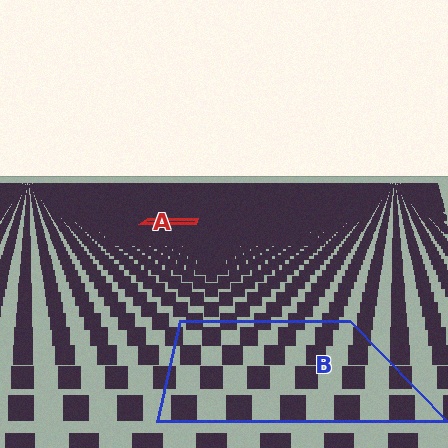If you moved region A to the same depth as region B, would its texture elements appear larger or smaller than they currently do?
They would appear larger. At a closer depth, the same texture elements are projected at a bigger on-screen size.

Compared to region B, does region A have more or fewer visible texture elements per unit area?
Region A has more texture elements per unit area — they are packed more densely because it is farther away.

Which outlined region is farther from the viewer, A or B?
Region A is farther from the viewer — the texture elements inside it appear smaller and more densely packed.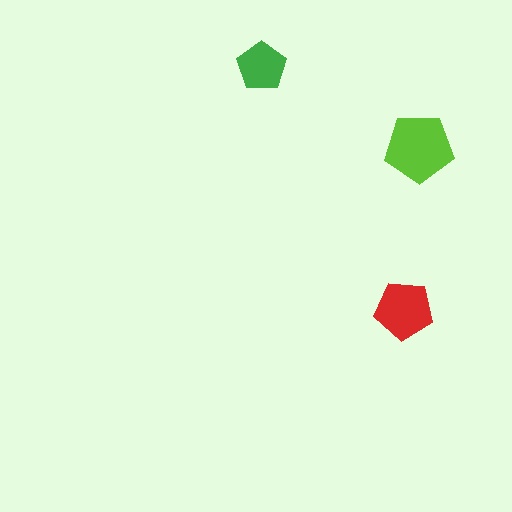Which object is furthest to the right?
The lime pentagon is rightmost.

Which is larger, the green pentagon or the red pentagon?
The red one.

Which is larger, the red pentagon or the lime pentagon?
The lime one.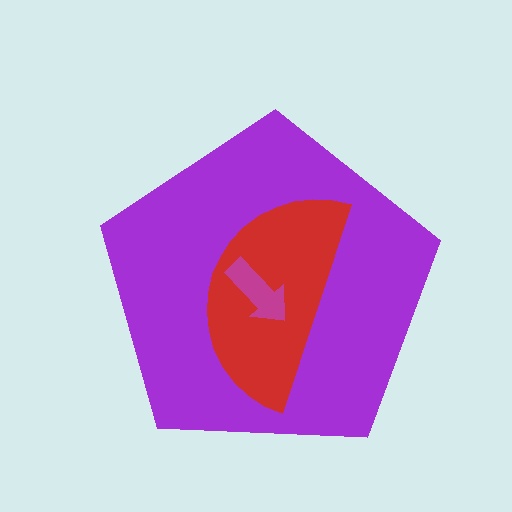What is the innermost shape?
The magenta arrow.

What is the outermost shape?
The purple pentagon.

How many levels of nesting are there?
3.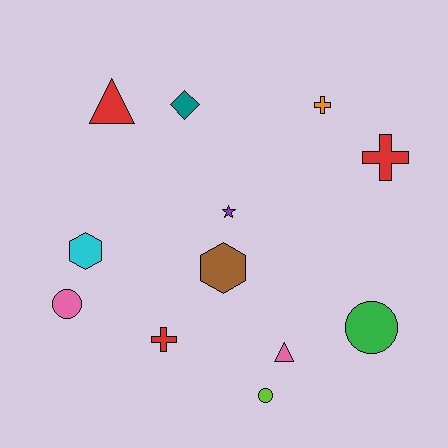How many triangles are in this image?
There are 2 triangles.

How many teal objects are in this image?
There is 1 teal object.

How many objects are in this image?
There are 12 objects.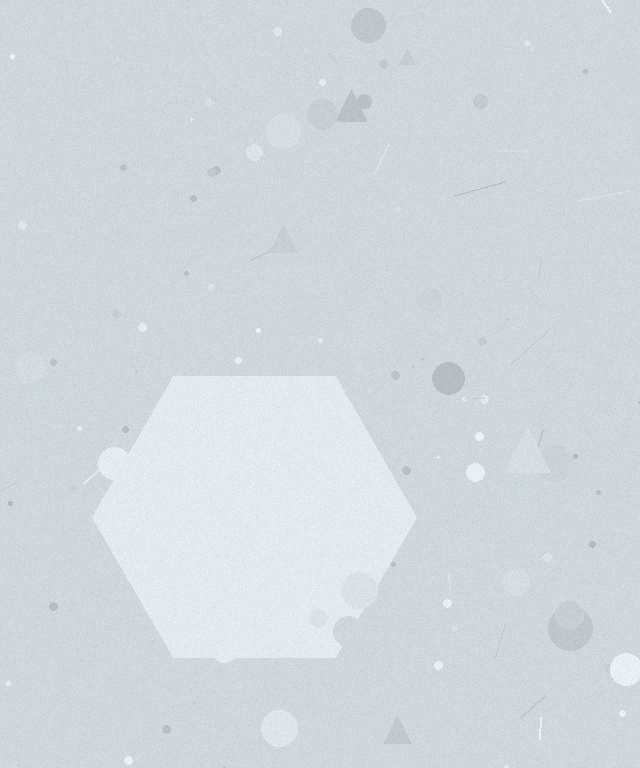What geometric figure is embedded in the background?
A hexagon is embedded in the background.